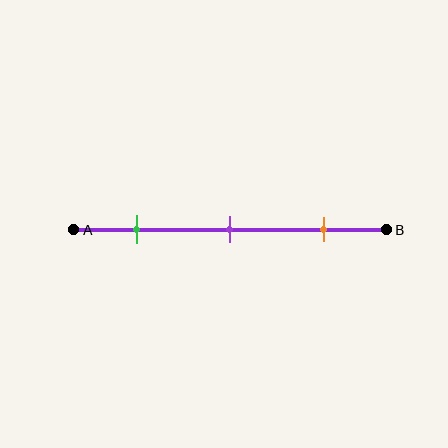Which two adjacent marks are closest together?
The green and purple marks are the closest adjacent pair.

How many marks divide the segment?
There are 3 marks dividing the segment.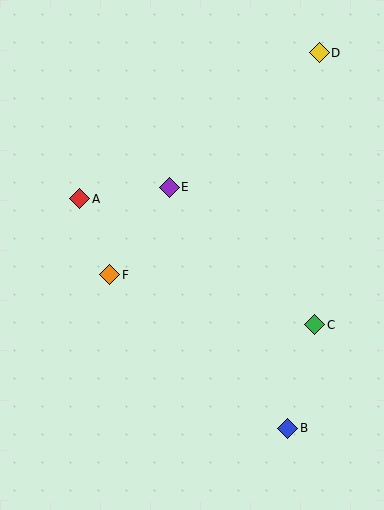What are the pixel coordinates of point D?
Point D is at (319, 53).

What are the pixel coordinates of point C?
Point C is at (315, 325).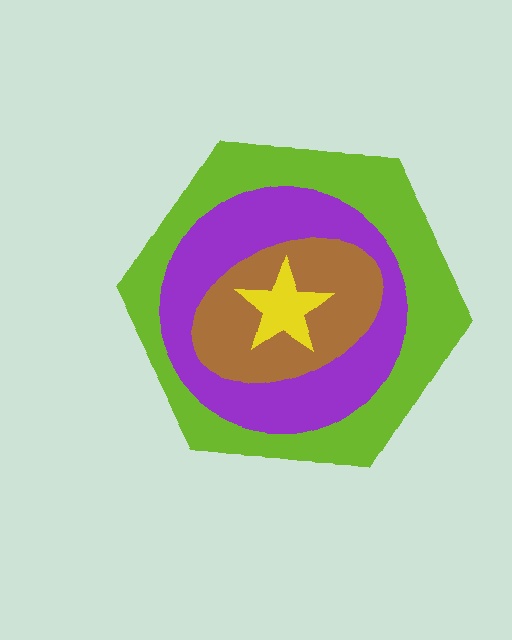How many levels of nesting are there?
4.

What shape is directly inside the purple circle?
The brown ellipse.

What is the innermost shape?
The yellow star.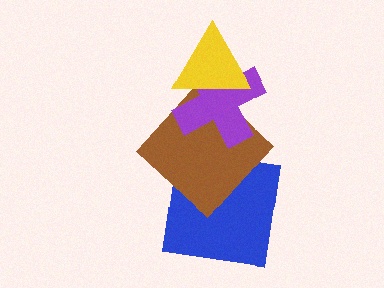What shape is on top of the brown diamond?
The purple cross is on top of the brown diamond.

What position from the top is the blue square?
The blue square is 4th from the top.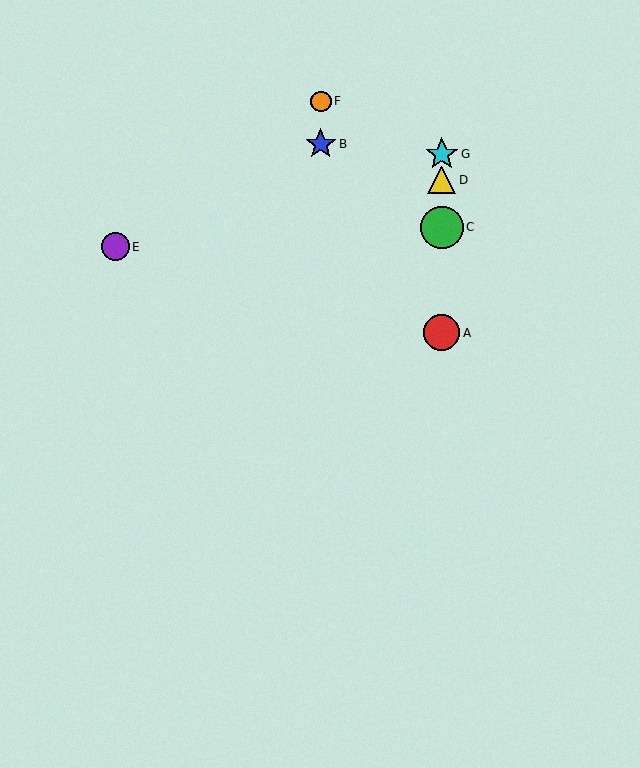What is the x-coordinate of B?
Object B is at x≈321.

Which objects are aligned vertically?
Objects A, C, D, G are aligned vertically.